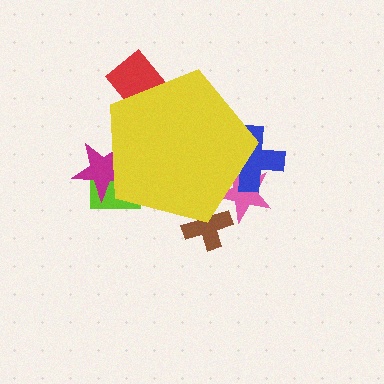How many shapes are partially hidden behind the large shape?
6 shapes are partially hidden.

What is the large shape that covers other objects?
A yellow pentagon.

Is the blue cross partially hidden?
Yes, the blue cross is partially hidden behind the yellow pentagon.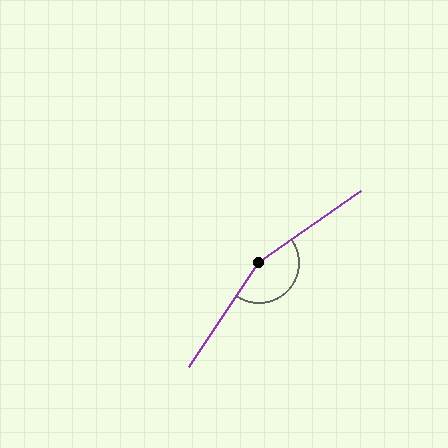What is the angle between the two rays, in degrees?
Approximately 159 degrees.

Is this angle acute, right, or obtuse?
It is obtuse.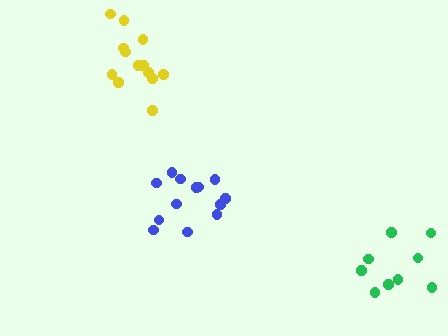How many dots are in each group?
Group 1: 13 dots, Group 2: 13 dots, Group 3: 9 dots (35 total).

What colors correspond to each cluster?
The clusters are colored: blue, yellow, green.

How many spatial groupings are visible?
There are 3 spatial groupings.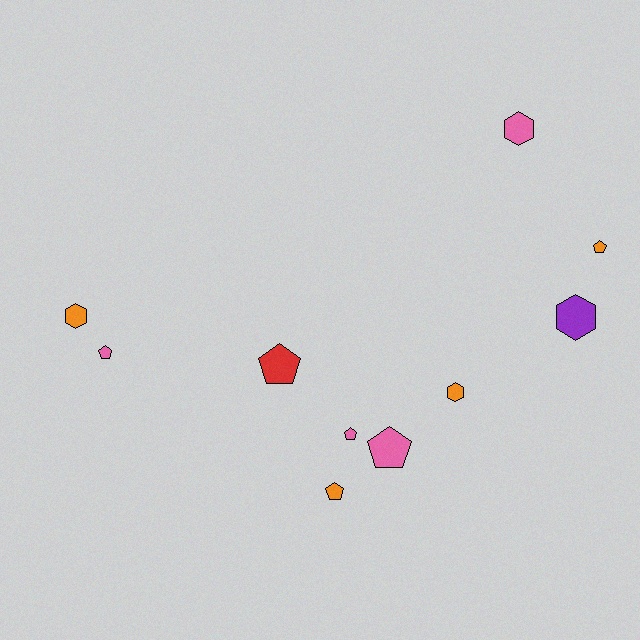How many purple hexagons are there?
There is 1 purple hexagon.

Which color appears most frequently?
Orange, with 4 objects.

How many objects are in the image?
There are 10 objects.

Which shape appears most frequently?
Pentagon, with 6 objects.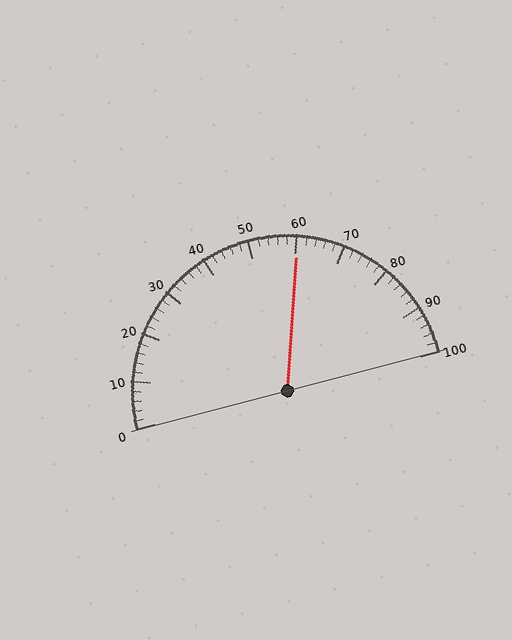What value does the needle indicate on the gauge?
The needle indicates approximately 60.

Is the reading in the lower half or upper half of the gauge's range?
The reading is in the upper half of the range (0 to 100).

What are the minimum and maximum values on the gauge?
The gauge ranges from 0 to 100.